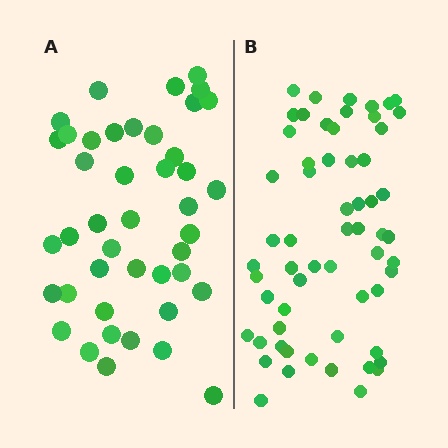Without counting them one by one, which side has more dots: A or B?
Region B (the right region) has more dots.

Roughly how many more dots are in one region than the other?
Region B has approximately 15 more dots than region A.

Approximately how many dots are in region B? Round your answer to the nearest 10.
About 60 dots.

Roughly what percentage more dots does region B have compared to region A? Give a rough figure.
About 40% more.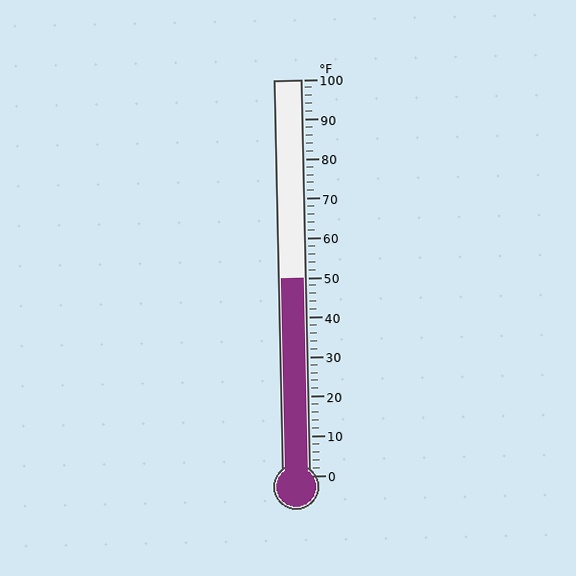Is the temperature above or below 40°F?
The temperature is above 40°F.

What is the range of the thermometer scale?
The thermometer scale ranges from 0°F to 100°F.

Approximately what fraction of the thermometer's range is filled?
The thermometer is filled to approximately 50% of its range.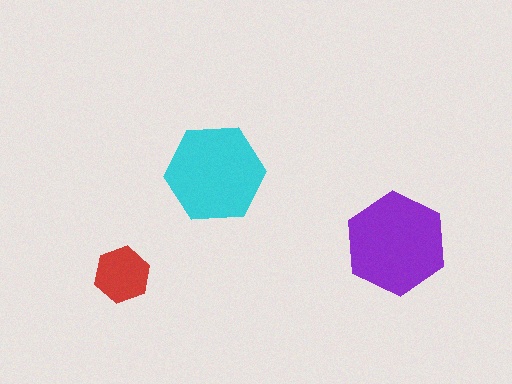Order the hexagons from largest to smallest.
the purple one, the cyan one, the red one.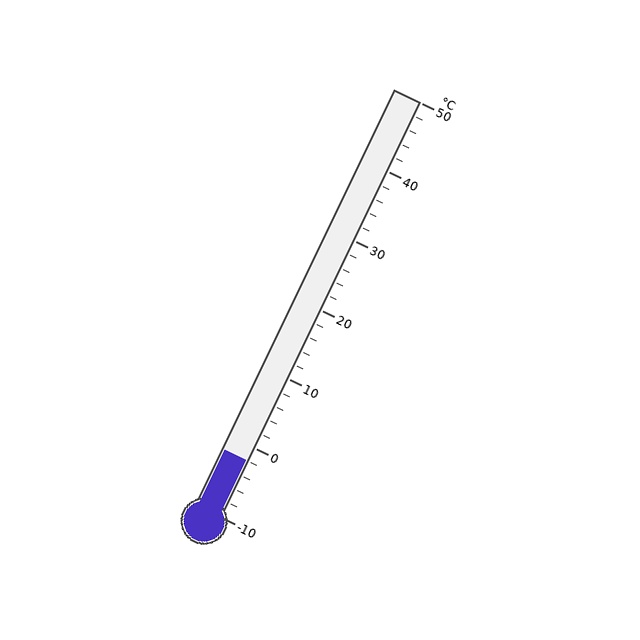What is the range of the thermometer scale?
The thermometer scale ranges from -10°C to 50°C.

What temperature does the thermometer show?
The thermometer shows approximately -2°C.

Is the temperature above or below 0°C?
The temperature is below 0°C.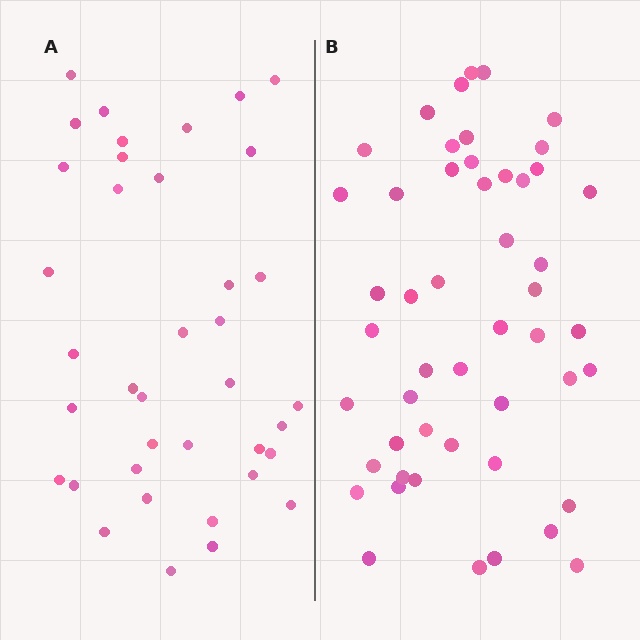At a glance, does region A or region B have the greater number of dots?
Region B (the right region) has more dots.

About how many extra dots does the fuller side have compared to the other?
Region B has roughly 12 or so more dots than region A.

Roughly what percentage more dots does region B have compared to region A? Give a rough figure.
About 30% more.